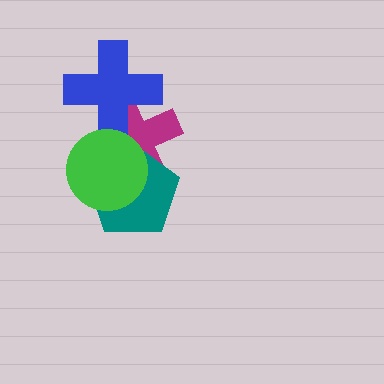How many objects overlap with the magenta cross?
3 objects overlap with the magenta cross.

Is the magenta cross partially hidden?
Yes, it is partially covered by another shape.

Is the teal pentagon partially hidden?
Yes, it is partially covered by another shape.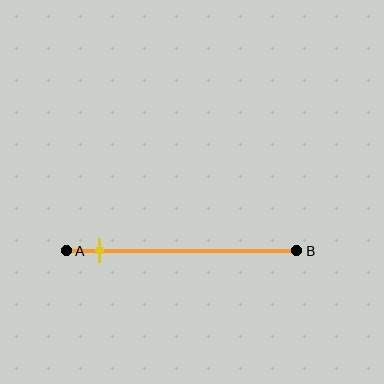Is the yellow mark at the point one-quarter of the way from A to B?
No, the mark is at about 15% from A, not at the 25% one-quarter point.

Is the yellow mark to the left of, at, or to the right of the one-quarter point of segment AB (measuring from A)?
The yellow mark is to the left of the one-quarter point of segment AB.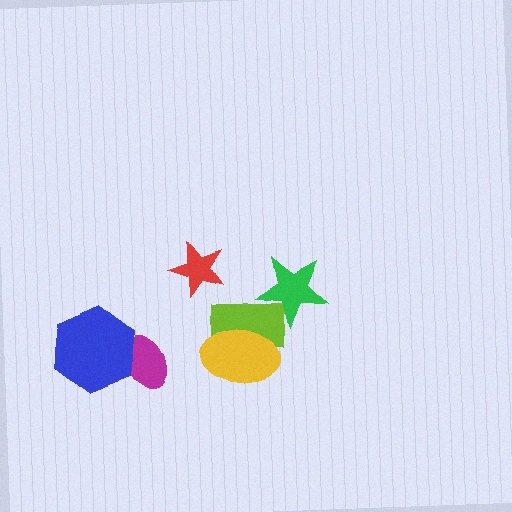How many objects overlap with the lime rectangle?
2 objects overlap with the lime rectangle.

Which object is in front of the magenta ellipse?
The blue hexagon is in front of the magenta ellipse.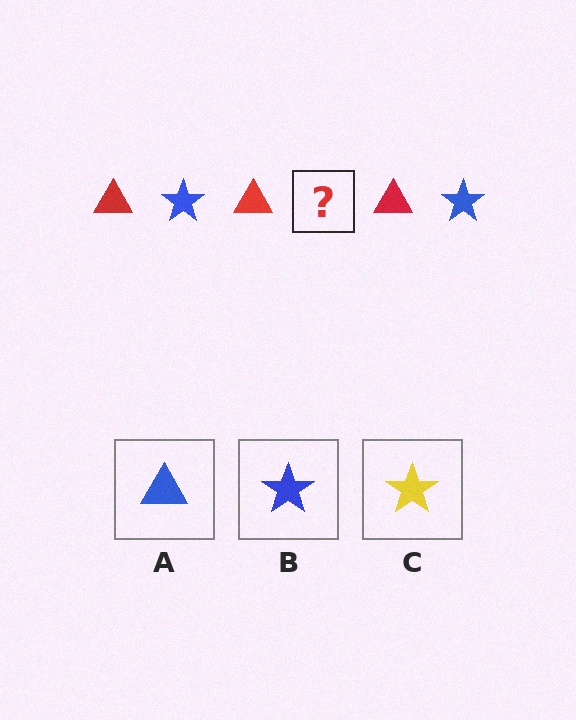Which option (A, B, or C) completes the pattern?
B.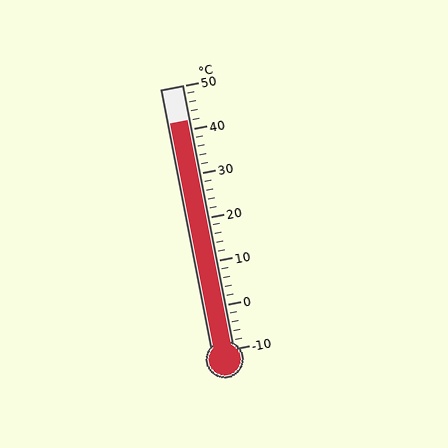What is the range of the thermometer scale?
The thermometer scale ranges from -10°C to 50°C.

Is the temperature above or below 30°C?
The temperature is above 30°C.